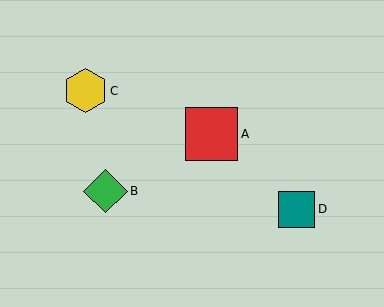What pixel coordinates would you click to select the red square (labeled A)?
Click at (212, 134) to select the red square A.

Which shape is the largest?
The red square (labeled A) is the largest.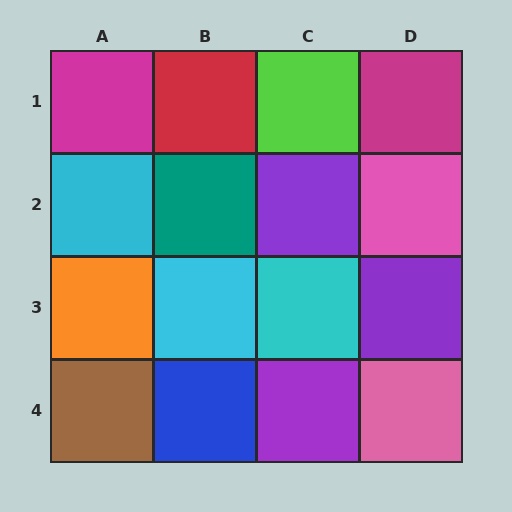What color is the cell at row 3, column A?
Orange.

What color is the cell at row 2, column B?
Teal.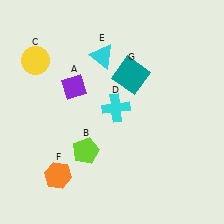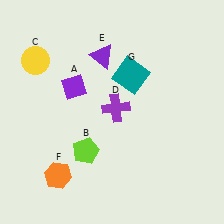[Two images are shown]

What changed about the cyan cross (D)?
In Image 1, D is cyan. In Image 2, it changed to purple.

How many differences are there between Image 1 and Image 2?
There are 2 differences between the two images.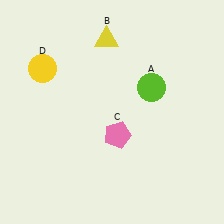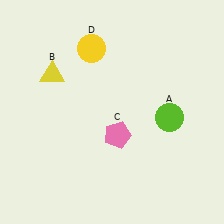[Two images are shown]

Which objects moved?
The objects that moved are: the lime circle (A), the yellow triangle (B), the yellow circle (D).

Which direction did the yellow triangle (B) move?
The yellow triangle (B) moved left.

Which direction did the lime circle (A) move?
The lime circle (A) moved down.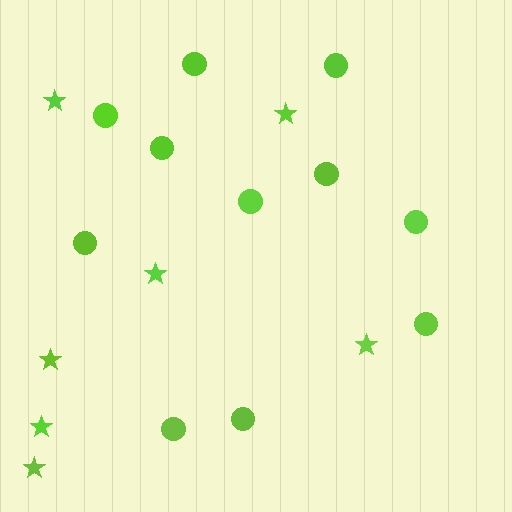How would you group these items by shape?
There are 2 groups: one group of circles (11) and one group of stars (7).